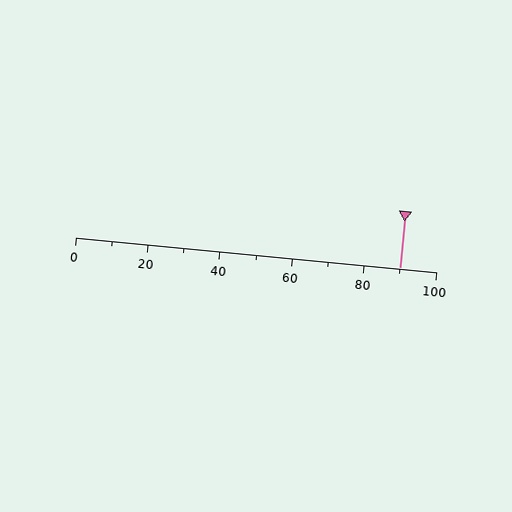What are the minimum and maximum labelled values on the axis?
The axis runs from 0 to 100.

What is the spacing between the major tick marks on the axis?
The major ticks are spaced 20 apart.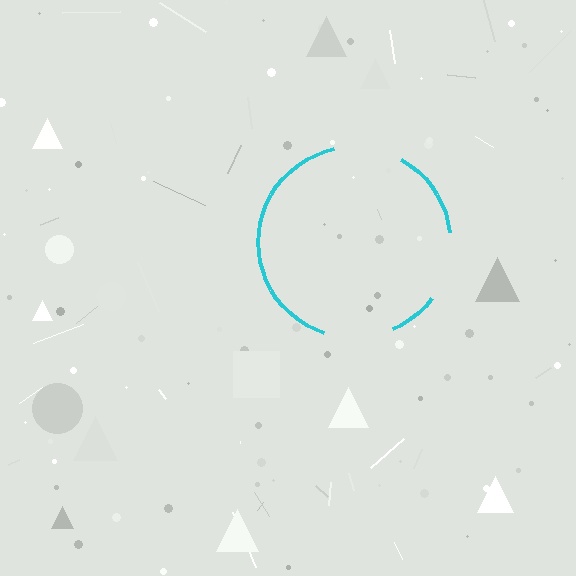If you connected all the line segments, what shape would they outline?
They would outline a circle.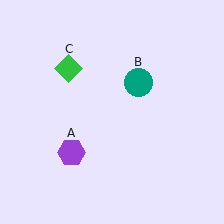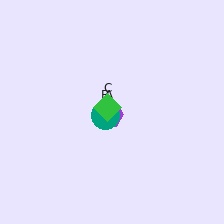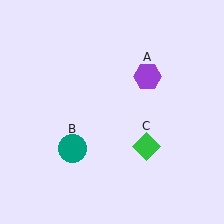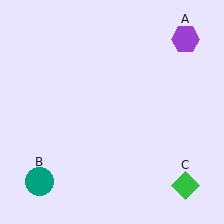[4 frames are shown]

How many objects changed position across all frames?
3 objects changed position: purple hexagon (object A), teal circle (object B), green diamond (object C).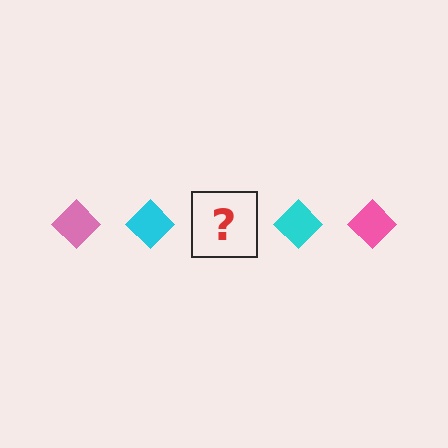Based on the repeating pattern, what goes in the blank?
The blank should be a pink diamond.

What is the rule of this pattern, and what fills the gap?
The rule is that the pattern cycles through pink, cyan diamonds. The gap should be filled with a pink diamond.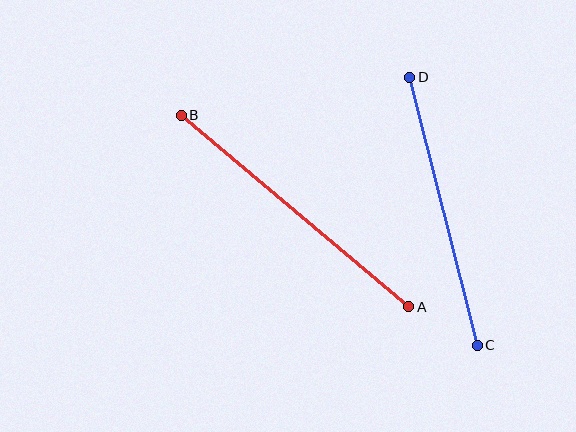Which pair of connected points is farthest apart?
Points A and B are farthest apart.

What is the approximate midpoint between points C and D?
The midpoint is at approximately (443, 211) pixels.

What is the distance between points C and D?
The distance is approximately 276 pixels.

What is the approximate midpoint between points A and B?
The midpoint is at approximately (295, 211) pixels.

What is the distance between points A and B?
The distance is approximately 297 pixels.